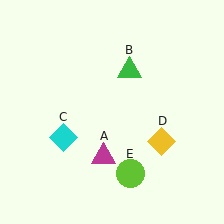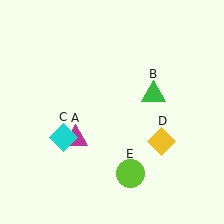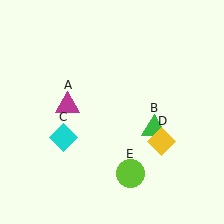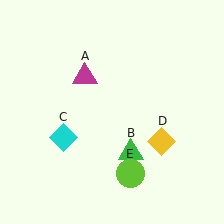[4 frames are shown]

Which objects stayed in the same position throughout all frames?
Cyan diamond (object C) and yellow diamond (object D) and lime circle (object E) remained stationary.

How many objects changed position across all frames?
2 objects changed position: magenta triangle (object A), green triangle (object B).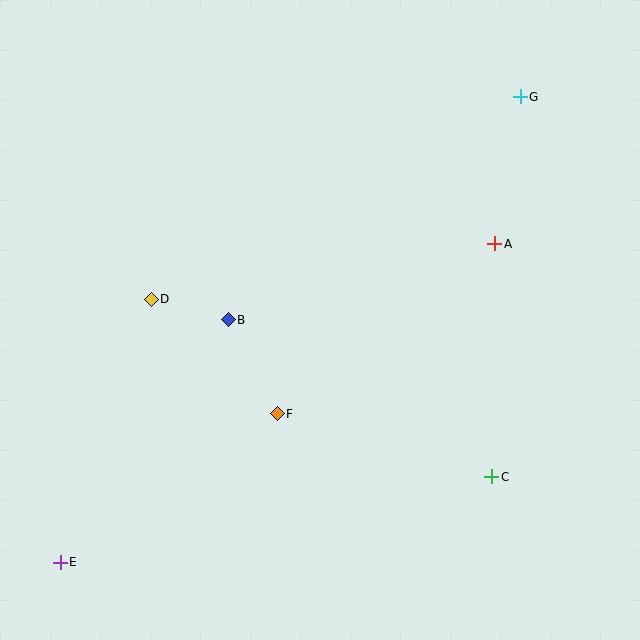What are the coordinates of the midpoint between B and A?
The midpoint between B and A is at (361, 282).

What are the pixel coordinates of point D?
Point D is at (151, 299).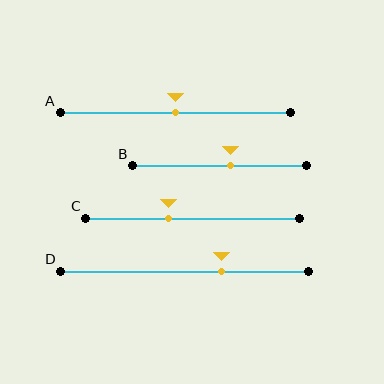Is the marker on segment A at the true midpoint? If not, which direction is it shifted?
Yes, the marker on segment A is at the true midpoint.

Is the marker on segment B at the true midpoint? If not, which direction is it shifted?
No, the marker on segment B is shifted to the right by about 7% of the segment length.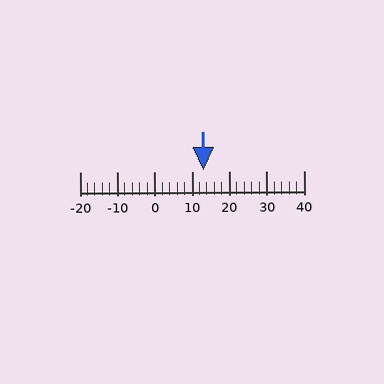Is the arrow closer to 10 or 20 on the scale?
The arrow is closer to 10.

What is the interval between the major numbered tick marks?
The major tick marks are spaced 10 units apart.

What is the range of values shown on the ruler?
The ruler shows values from -20 to 40.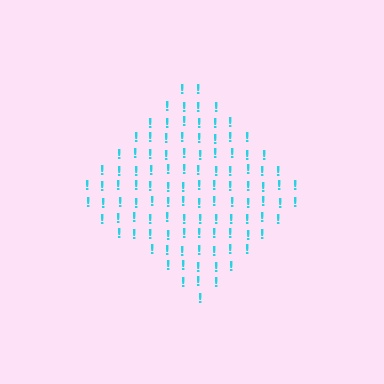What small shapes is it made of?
It is made of small exclamation marks.